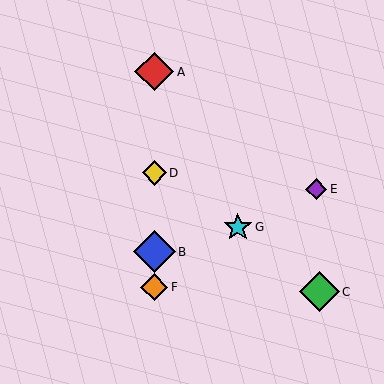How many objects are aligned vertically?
4 objects (A, B, D, F) are aligned vertically.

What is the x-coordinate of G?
Object G is at x≈238.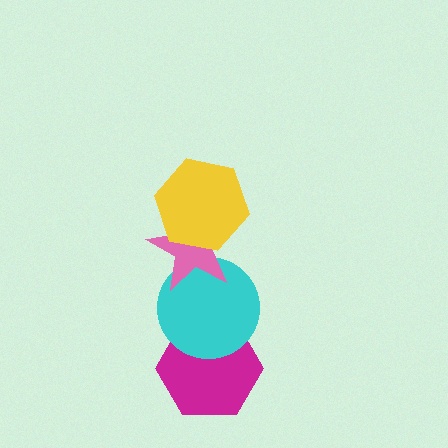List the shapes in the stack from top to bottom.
From top to bottom: the yellow hexagon, the pink star, the cyan circle, the magenta hexagon.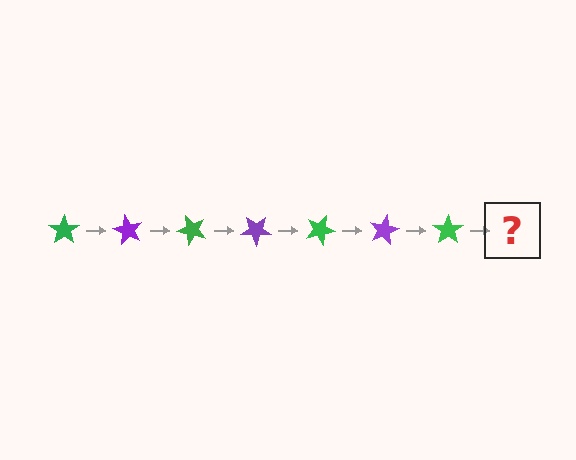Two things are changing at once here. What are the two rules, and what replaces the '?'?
The two rules are that it rotates 60 degrees each step and the color cycles through green and purple. The '?' should be a purple star, rotated 420 degrees from the start.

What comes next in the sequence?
The next element should be a purple star, rotated 420 degrees from the start.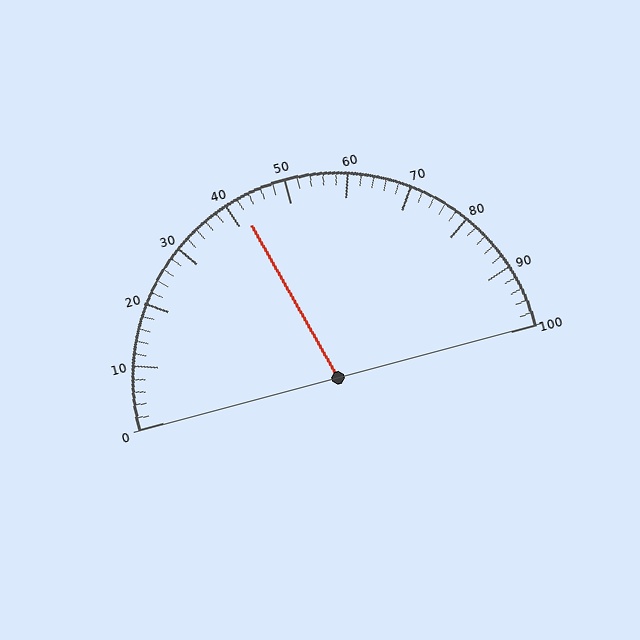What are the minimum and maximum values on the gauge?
The gauge ranges from 0 to 100.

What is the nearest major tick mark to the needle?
The nearest major tick mark is 40.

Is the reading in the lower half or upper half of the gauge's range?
The reading is in the lower half of the range (0 to 100).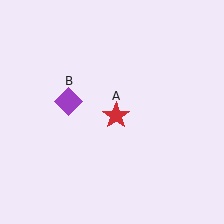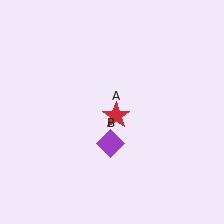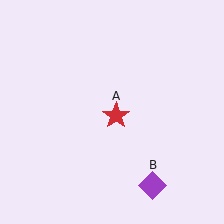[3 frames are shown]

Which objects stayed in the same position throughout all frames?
Red star (object A) remained stationary.